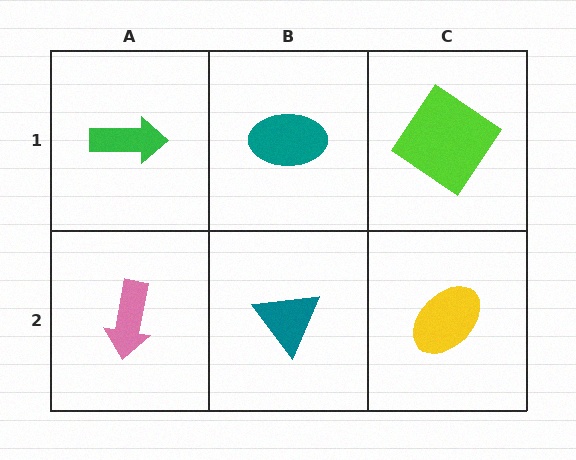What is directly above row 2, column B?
A teal ellipse.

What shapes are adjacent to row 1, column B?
A teal triangle (row 2, column B), a green arrow (row 1, column A), a lime diamond (row 1, column C).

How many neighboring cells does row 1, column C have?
2.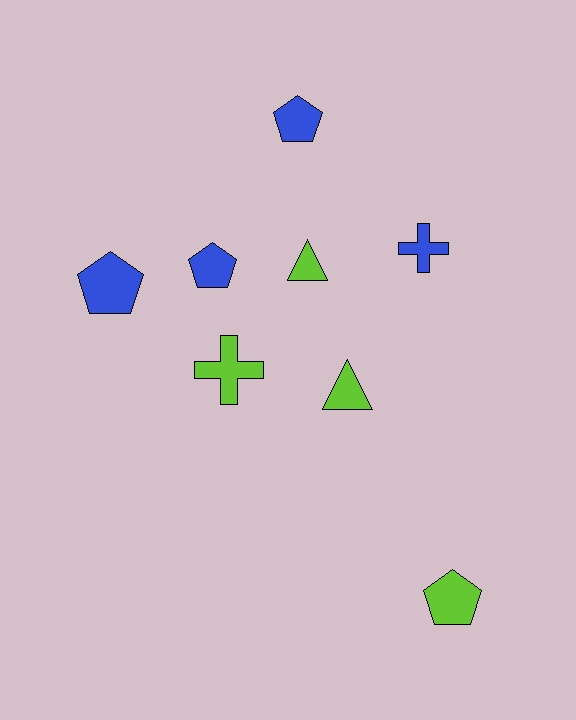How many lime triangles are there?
There are 2 lime triangles.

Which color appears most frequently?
Lime, with 4 objects.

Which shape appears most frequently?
Pentagon, with 4 objects.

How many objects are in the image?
There are 8 objects.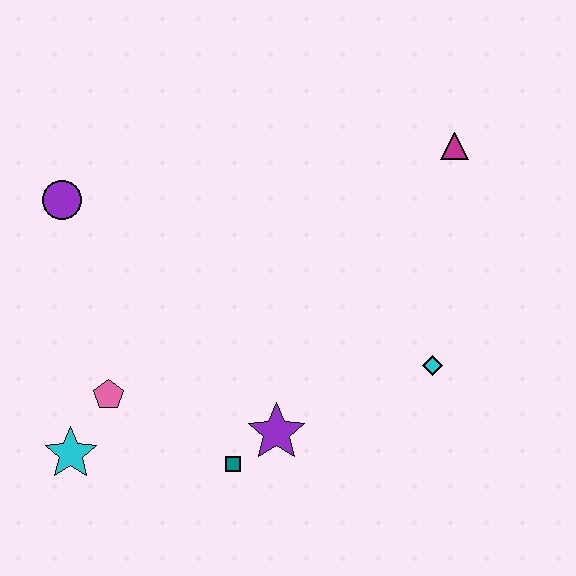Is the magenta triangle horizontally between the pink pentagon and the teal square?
No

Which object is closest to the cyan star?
The pink pentagon is closest to the cyan star.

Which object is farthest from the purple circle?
The cyan diamond is farthest from the purple circle.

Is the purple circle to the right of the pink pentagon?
No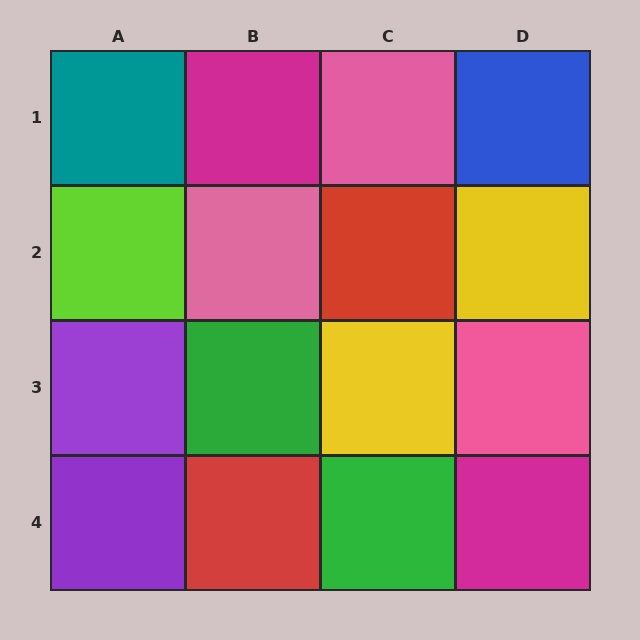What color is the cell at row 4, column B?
Red.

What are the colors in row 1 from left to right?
Teal, magenta, pink, blue.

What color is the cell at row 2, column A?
Lime.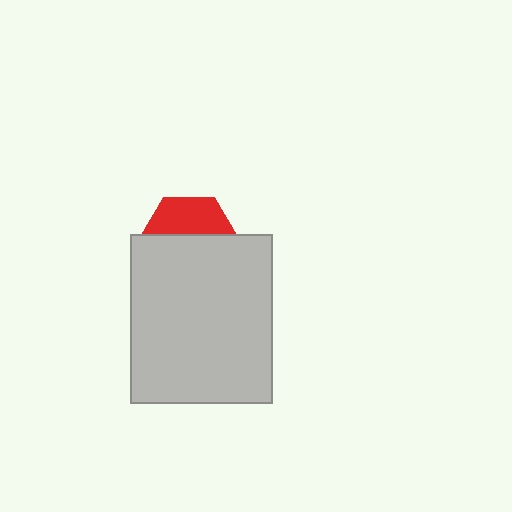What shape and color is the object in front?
The object in front is a light gray rectangle.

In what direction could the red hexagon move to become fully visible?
The red hexagon could move up. That would shift it out from behind the light gray rectangle entirely.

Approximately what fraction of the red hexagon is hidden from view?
Roughly 62% of the red hexagon is hidden behind the light gray rectangle.